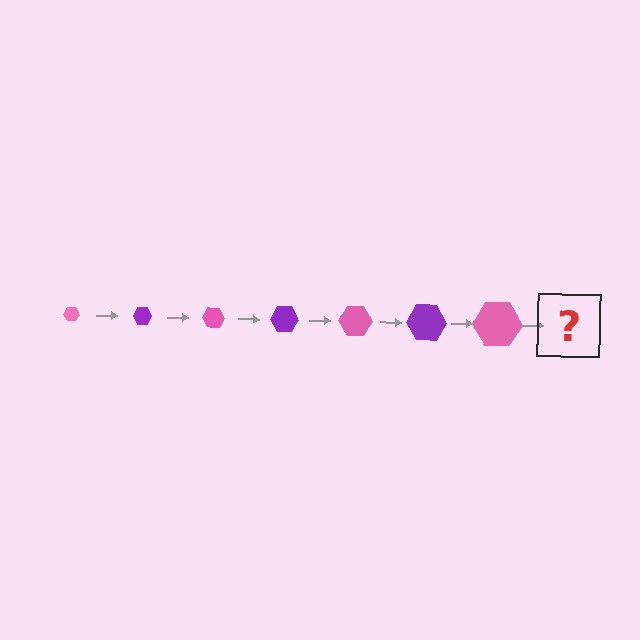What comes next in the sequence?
The next element should be a purple hexagon, larger than the previous one.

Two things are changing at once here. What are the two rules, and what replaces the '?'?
The two rules are that the hexagon grows larger each step and the color cycles through pink and purple. The '?' should be a purple hexagon, larger than the previous one.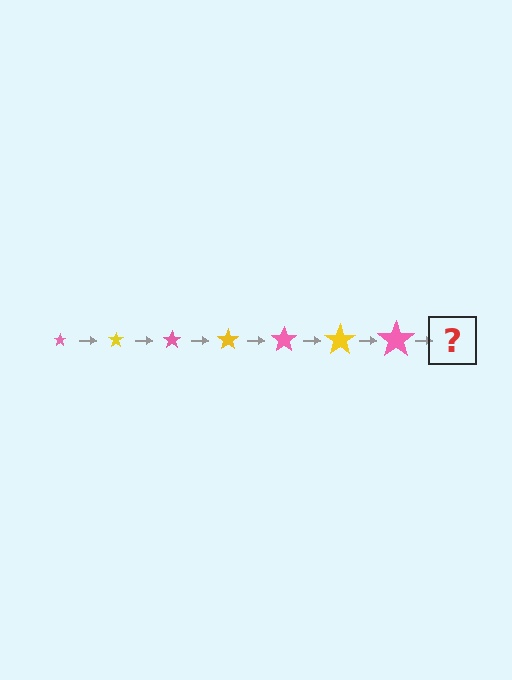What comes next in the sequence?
The next element should be a yellow star, larger than the previous one.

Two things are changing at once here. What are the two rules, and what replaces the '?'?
The two rules are that the star grows larger each step and the color cycles through pink and yellow. The '?' should be a yellow star, larger than the previous one.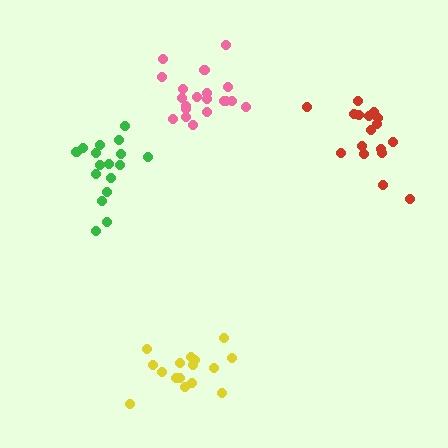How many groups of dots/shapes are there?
There are 4 groups.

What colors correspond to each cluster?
The clusters are colored: red, pink, green, yellow.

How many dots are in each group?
Group 1: 17 dots, Group 2: 20 dots, Group 3: 17 dots, Group 4: 16 dots (70 total).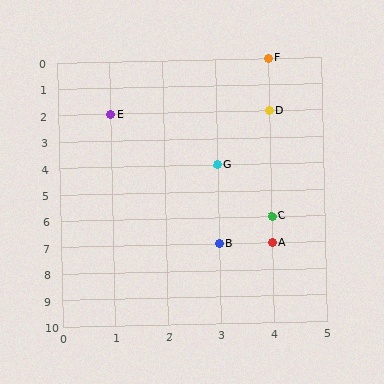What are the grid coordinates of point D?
Point D is at grid coordinates (4, 2).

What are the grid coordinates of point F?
Point F is at grid coordinates (4, 0).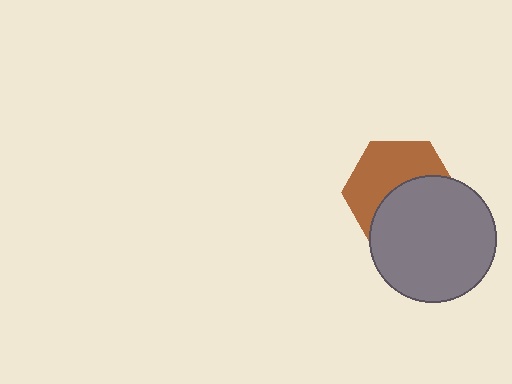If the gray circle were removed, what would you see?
You would see the complete brown hexagon.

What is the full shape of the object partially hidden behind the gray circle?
The partially hidden object is a brown hexagon.